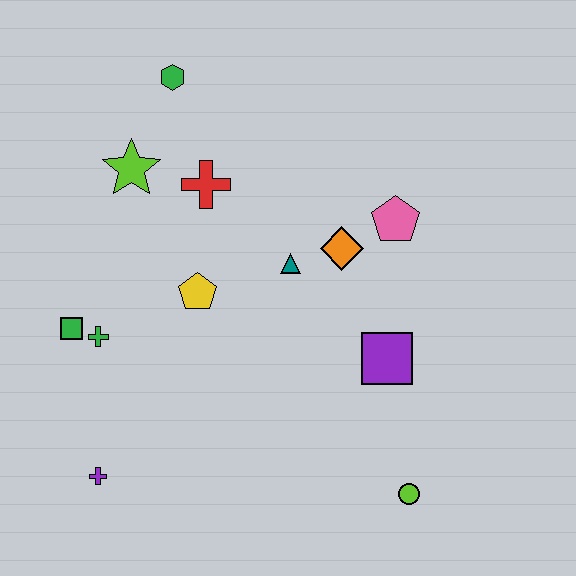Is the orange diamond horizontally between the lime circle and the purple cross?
Yes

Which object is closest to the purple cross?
The green cross is closest to the purple cross.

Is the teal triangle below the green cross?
No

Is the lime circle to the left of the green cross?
No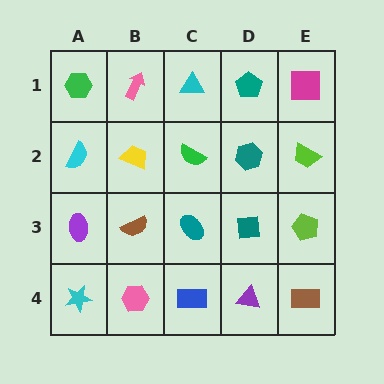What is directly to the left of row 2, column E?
A teal hexagon.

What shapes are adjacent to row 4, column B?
A brown semicircle (row 3, column B), a cyan star (row 4, column A), a blue rectangle (row 4, column C).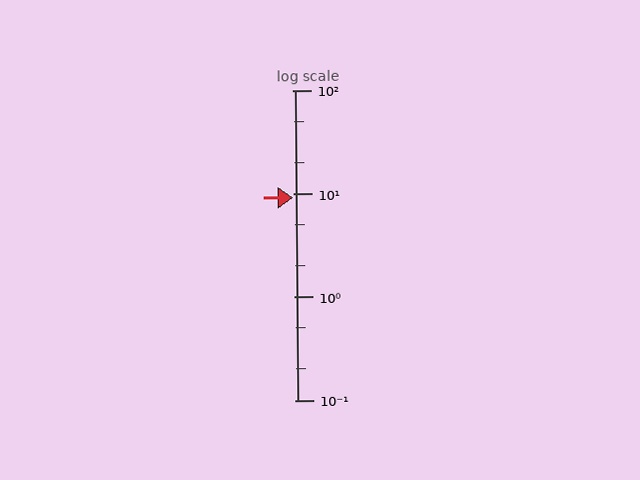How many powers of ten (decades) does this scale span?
The scale spans 3 decades, from 0.1 to 100.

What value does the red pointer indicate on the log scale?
The pointer indicates approximately 9.1.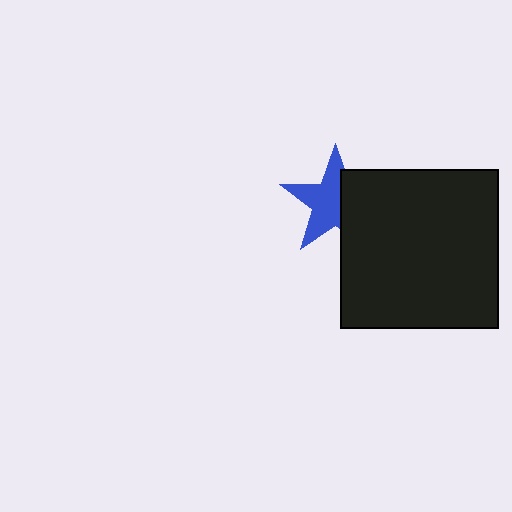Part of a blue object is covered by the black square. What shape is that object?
It is a star.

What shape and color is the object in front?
The object in front is a black square.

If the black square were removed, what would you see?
You would see the complete blue star.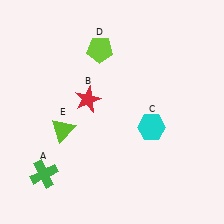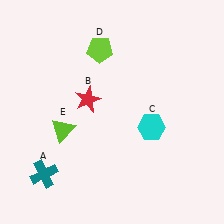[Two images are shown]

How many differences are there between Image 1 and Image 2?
There is 1 difference between the two images.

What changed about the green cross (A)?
In Image 1, A is green. In Image 2, it changed to teal.